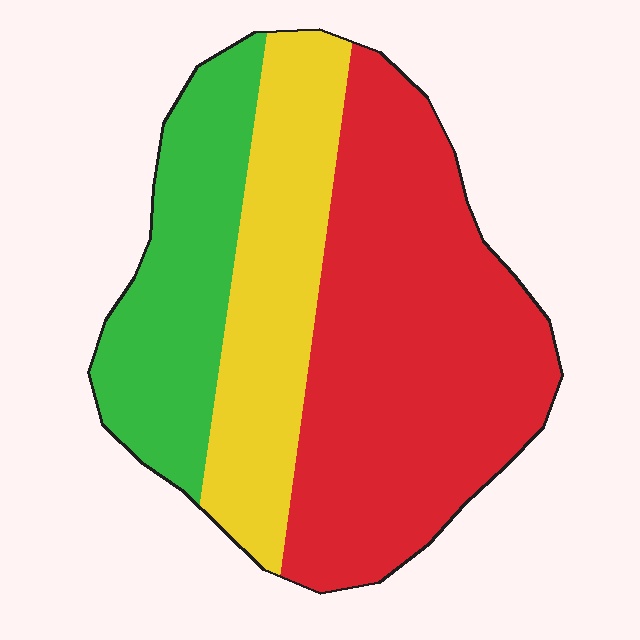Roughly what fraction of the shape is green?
Green covers about 25% of the shape.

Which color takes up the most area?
Red, at roughly 50%.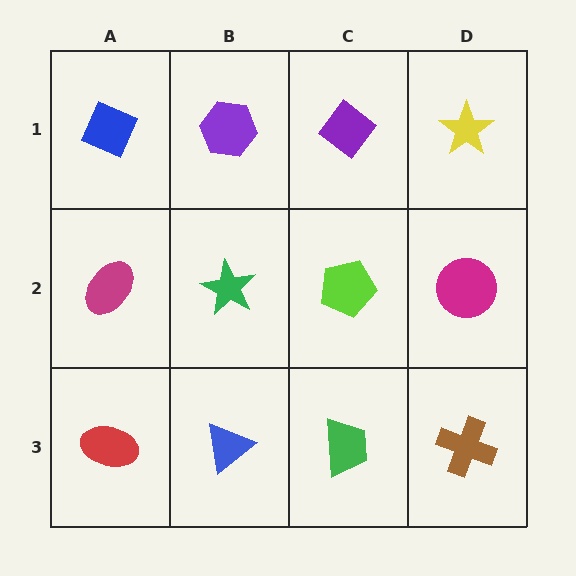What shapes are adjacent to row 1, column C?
A lime pentagon (row 2, column C), a purple hexagon (row 1, column B), a yellow star (row 1, column D).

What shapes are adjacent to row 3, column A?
A magenta ellipse (row 2, column A), a blue triangle (row 3, column B).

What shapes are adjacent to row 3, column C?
A lime pentagon (row 2, column C), a blue triangle (row 3, column B), a brown cross (row 3, column D).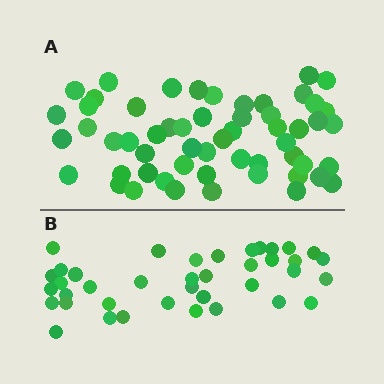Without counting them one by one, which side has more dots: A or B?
Region A (the top region) has more dots.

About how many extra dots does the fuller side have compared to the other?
Region A has approximately 15 more dots than region B.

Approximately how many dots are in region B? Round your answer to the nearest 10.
About 40 dots. (The exact count is 39, which rounds to 40.)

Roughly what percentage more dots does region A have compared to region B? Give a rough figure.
About 45% more.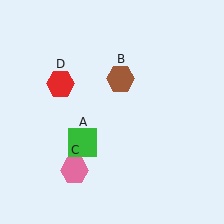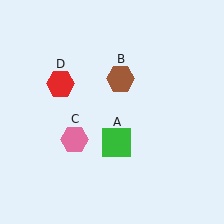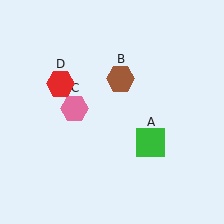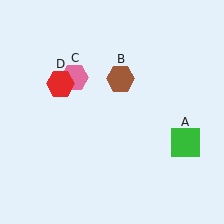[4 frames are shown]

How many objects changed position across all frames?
2 objects changed position: green square (object A), pink hexagon (object C).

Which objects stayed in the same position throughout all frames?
Brown hexagon (object B) and red hexagon (object D) remained stationary.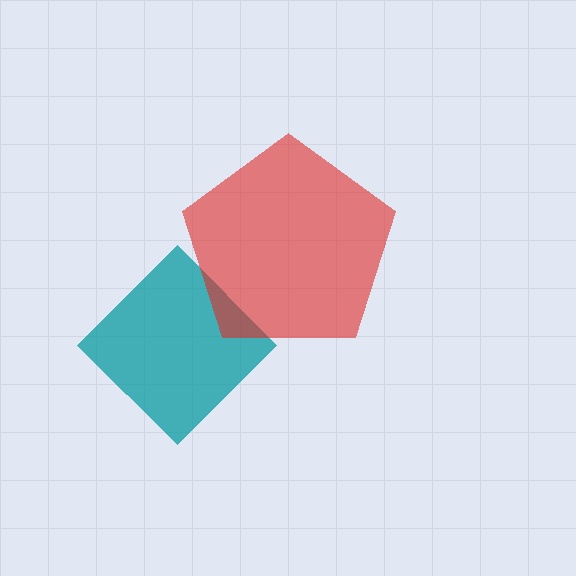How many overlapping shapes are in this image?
There are 2 overlapping shapes in the image.